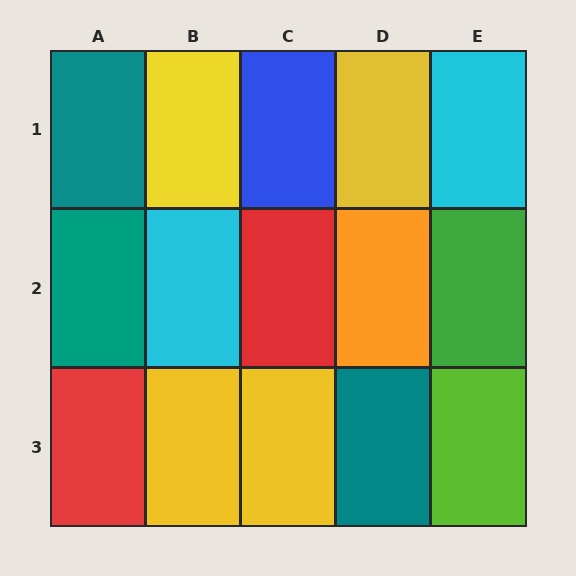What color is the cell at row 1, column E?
Cyan.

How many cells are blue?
1 cell is blue.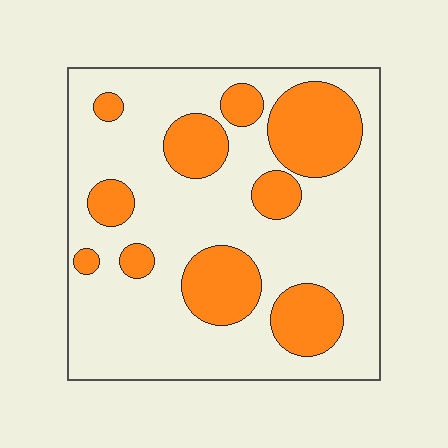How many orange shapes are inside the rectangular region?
10.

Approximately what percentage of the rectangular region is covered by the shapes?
Approximately 30%.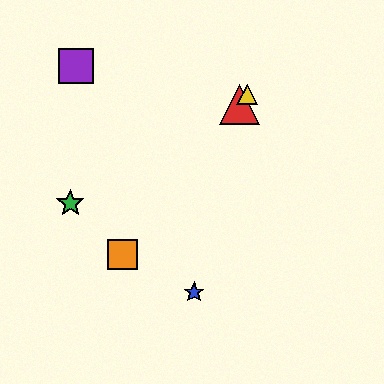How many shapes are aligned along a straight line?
3 shapes (the red triangle, the yellow triangle, the orange square) are aligned along a straight line.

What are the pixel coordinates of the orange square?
The orange square is at (122, 255).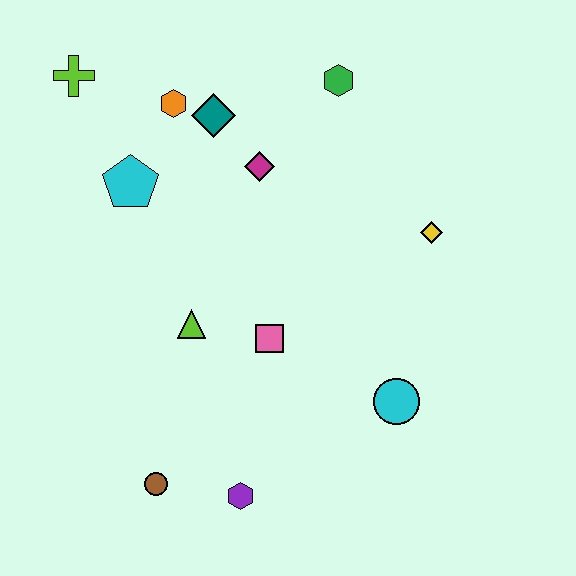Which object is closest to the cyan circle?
The pink square is closest to the cyan circle.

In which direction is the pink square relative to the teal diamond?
The pink square is below the teal diamond.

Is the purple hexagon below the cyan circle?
Yes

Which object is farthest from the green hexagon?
The brown circle is farthest from the green hexagon.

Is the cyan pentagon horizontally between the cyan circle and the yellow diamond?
No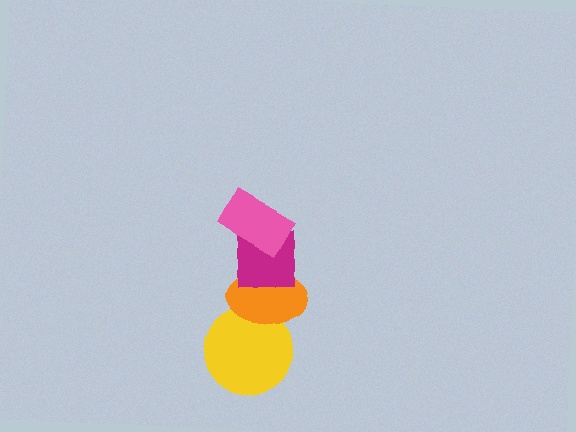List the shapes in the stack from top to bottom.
From top to bottom: the pink rectangle, the magenta square, the orange ellipse, the yellow circle.